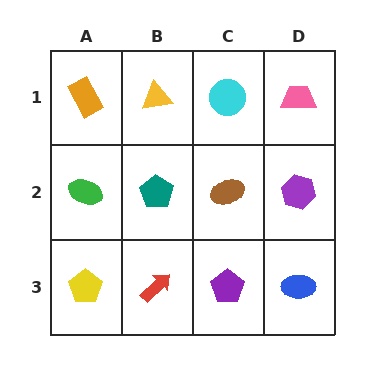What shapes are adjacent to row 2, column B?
A yellow triangle (row 1, column B), a red arrow (row 3, column B), a green ellipse (row 2, column A), a brown ellipse (row 2, column C).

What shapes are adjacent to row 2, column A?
An orange rectangle (row 1, column A), a yellow pentagon (row 3, column A), a teal pentagon (row 2, column B).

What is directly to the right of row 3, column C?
A blue ellipse.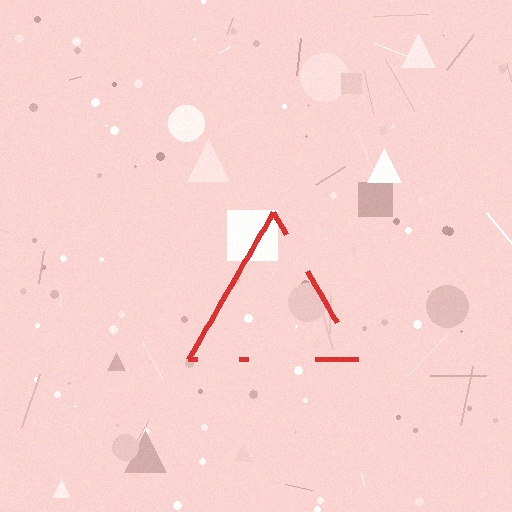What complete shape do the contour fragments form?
The contour fragments form a triangle.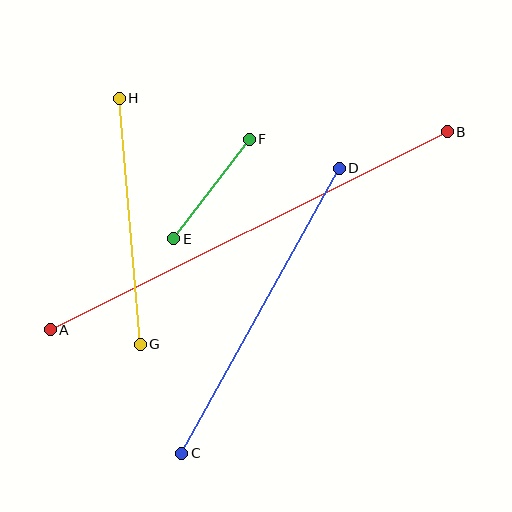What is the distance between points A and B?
The distance is approximately 443 pixels.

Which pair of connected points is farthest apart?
Points A and B are farthest apart.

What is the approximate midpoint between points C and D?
The midpoint is at approximately (261, 311) pixels.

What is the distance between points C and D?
The distance is approximately 326 pixels.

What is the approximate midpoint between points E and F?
The midpoint is at approximately (212, 189) pixels.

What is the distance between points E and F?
The distance is approximately 125 pixels.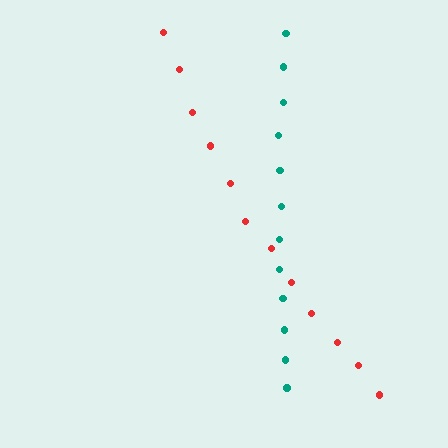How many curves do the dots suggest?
There are 2 distinct paths.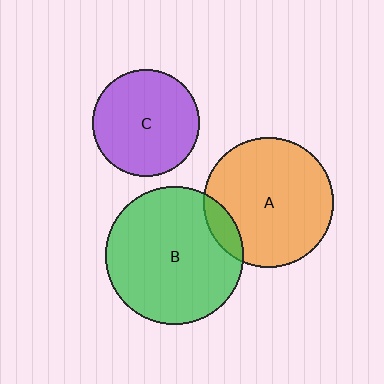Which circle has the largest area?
Circle B (green).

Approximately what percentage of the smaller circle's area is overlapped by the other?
Approximately 10%.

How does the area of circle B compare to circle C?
Approximately 1.6 times.